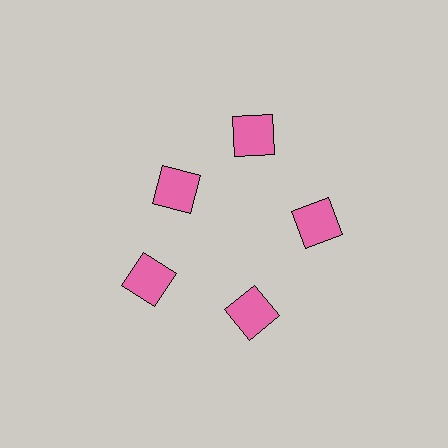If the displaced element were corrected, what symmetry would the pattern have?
It would have 5-fold rotational symmetry — the pattern would map onto itself every 72 degrees.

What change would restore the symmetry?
The symmetry would be restored by moving it outward, back onto the ring so that all 5 squares sit at equal angles and equal distance from the center.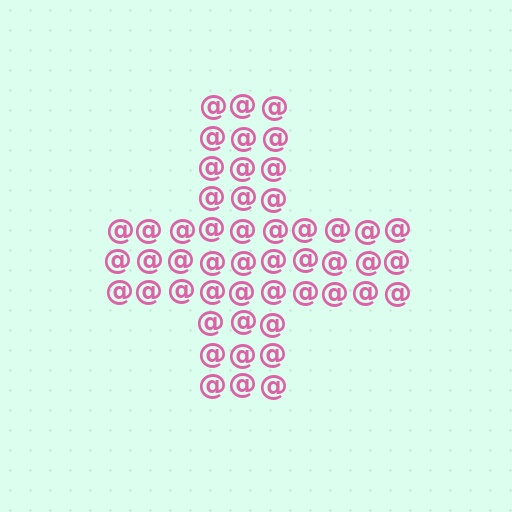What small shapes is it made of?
It is made of small at signs.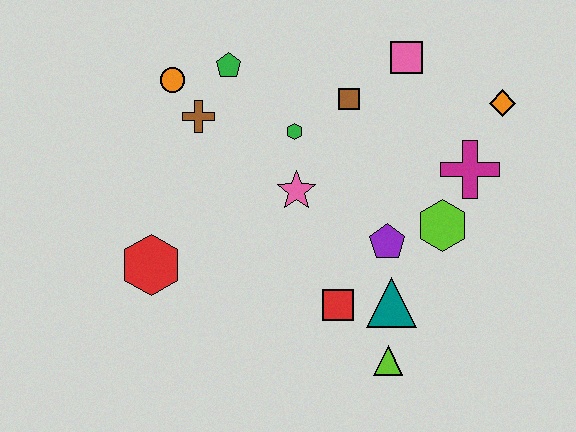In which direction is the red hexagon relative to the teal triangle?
The red hexagon is to the left of the teal triangle.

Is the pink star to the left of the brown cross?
No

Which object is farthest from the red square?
The orange circle is farthest from the red square.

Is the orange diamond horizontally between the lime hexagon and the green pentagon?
No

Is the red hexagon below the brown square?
Yes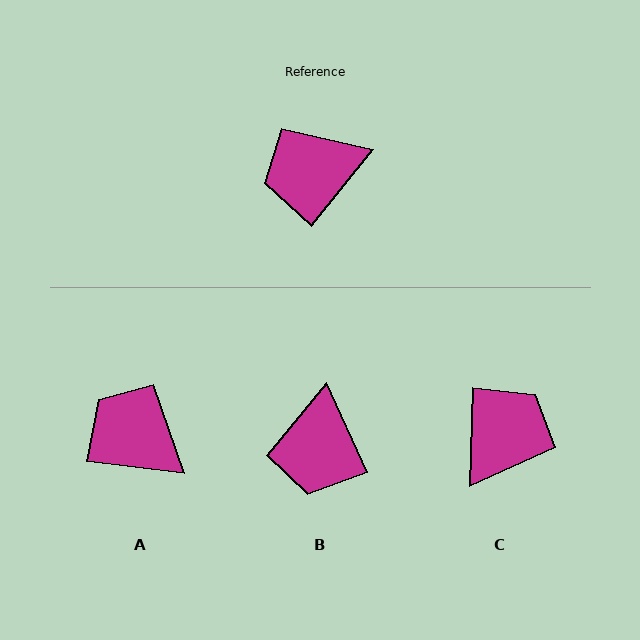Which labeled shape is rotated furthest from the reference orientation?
C, about 143 degrees away.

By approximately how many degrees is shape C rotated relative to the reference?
Approximately 143 degrees clockwise.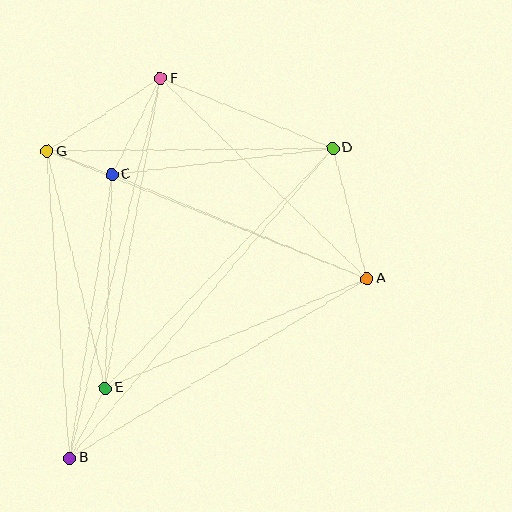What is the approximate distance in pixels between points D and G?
The distance between D and G is approximately 286 pixels.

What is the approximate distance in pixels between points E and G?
The distance between E and G is approximately 244 pixels.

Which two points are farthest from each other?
Points B and D are farthest from each other.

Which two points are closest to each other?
Points C and G are closest to each other.